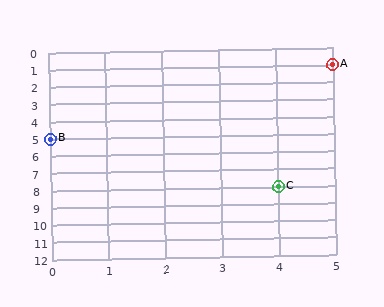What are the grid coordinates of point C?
Point C is at grid coordinates (4, 8).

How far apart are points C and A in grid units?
Points C and A are 1 column and 7 rows apart (about 7.1 grid units diagonally).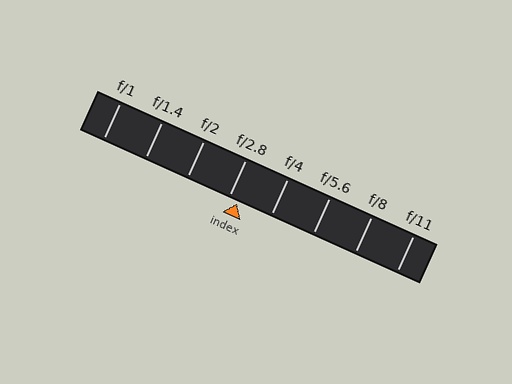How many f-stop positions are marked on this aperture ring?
There are 8 f-stop positions marked.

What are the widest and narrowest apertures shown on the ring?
The widest aperture shown is f/1 and the narrowest is f/11.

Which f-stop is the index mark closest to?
The index mark is closest to f/2.8.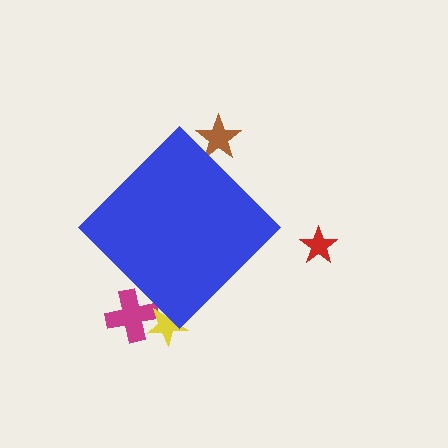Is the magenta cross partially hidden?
Yes, the magenta cross is partially hidden behind the blue diamond.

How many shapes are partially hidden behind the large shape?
3 shapes are partially hidden.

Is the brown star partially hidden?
Yes, the brown star is partially hidden behind the blue diamond.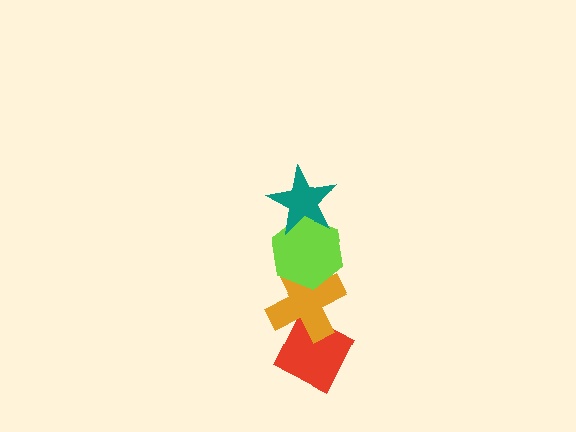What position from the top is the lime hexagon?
The lime hexagon is 2nd from the top.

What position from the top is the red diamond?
The red diamond is 4th from the top.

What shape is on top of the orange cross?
The lime hexagon is on top of the orange cross.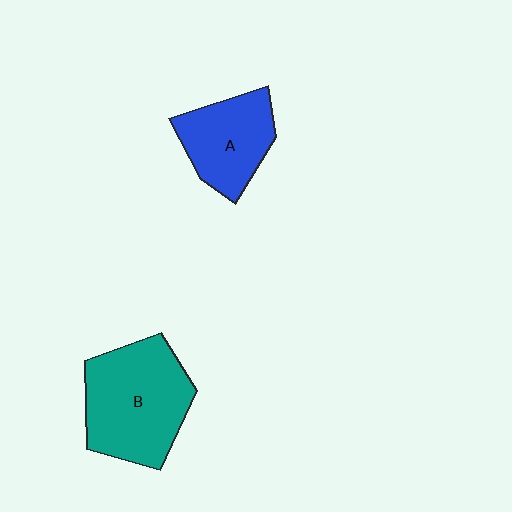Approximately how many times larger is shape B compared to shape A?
Approximately 1.5 times.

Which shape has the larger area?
Shape B (teal).